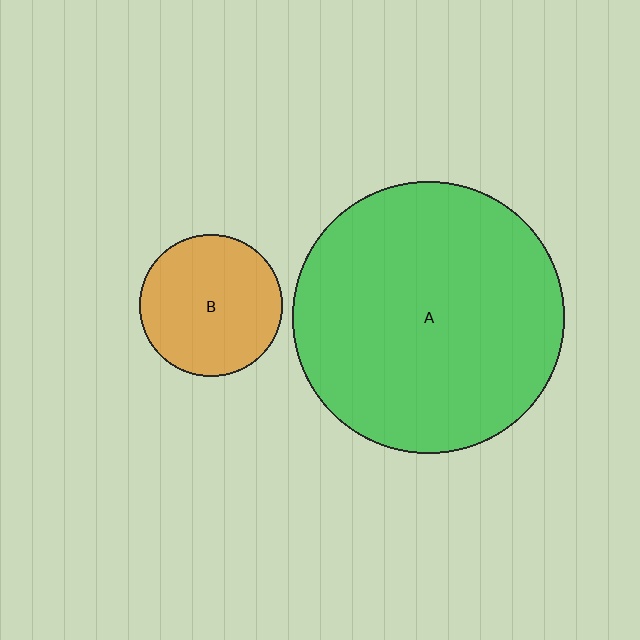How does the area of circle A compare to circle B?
Approximately 3.6 times.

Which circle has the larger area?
Circle A (green).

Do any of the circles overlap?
No, none of the circles overlap.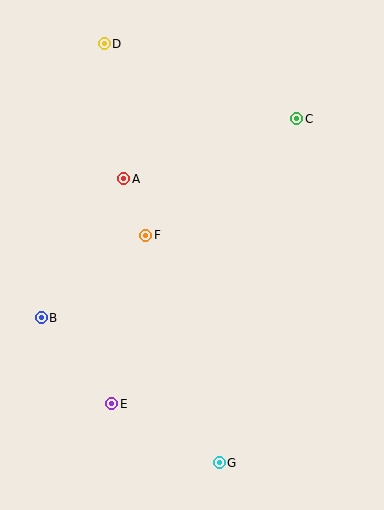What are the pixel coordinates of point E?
Point E is at (112, 404).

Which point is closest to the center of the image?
Point F at (146, 235) is closest to the center.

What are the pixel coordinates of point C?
Point C is at (297, 119).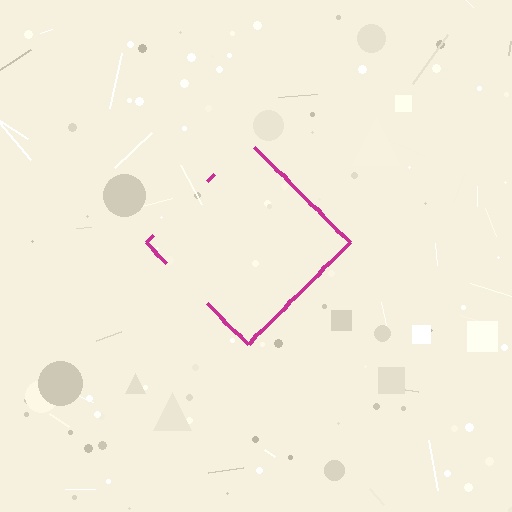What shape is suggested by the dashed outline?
The dashed outline suggests a diamond.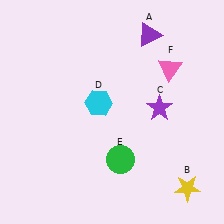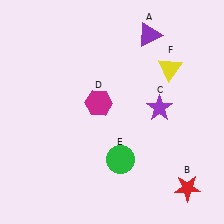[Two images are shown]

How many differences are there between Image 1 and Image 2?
There are 3 differences between the two images.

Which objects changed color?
B changed from yellow to red. D changed from cyan to magenta. F changed from pink to yellow.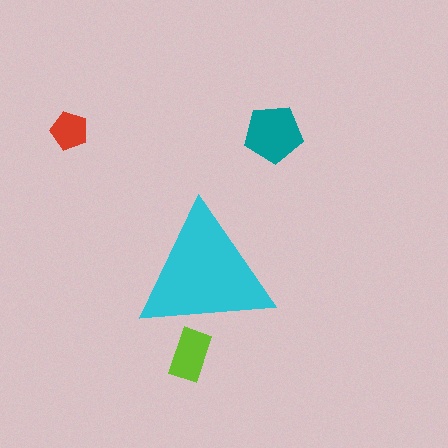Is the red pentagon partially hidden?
No, the red pentagon is fully visible.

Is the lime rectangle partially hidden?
Yes, the lime rectangle is partially hidden behind the cyan triangle.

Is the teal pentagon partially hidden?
No, the teal pentagon is fully visible.